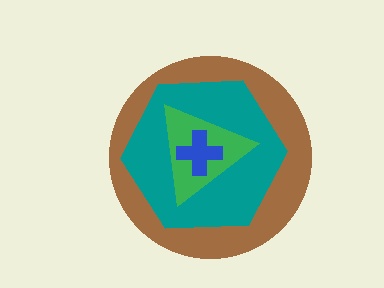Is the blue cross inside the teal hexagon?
Yes.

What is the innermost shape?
The blue cross.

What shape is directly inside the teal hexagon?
The green triangle.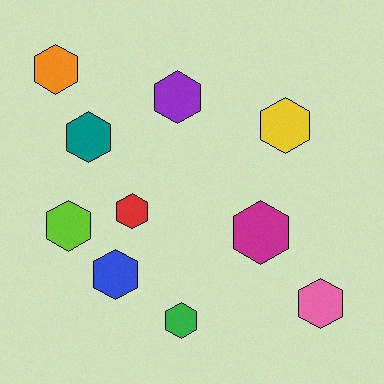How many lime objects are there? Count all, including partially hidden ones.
There is 1 lime object.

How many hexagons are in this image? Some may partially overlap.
There are 10 hexagons.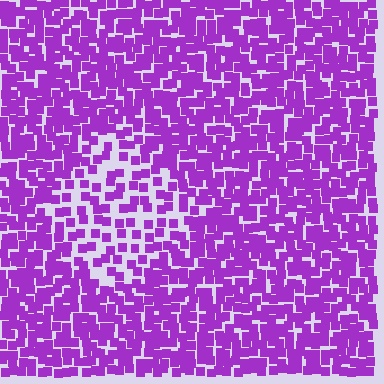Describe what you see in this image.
The image contains small purple elements arranged at two different densities. A diamond-shaped region is visible where the elements are less densely packed than the surrounding area.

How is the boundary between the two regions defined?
The boundary is defined by a change in element density (approximately 2.0x ratio). All elements are the same color, size, and shape.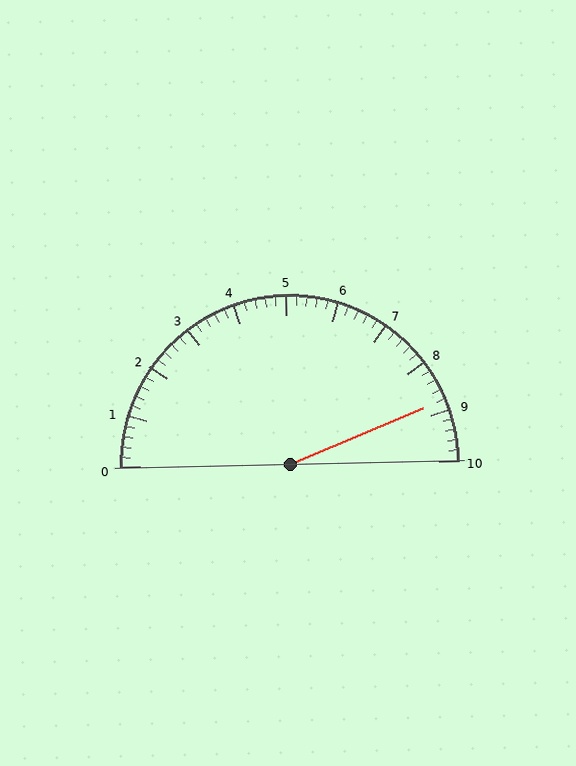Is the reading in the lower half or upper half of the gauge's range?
The reading is in the upper half of the range (0 to 10).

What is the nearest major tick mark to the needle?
The nearest major tick mark is 9.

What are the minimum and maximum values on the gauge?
The gauge ranges from 0 to 10.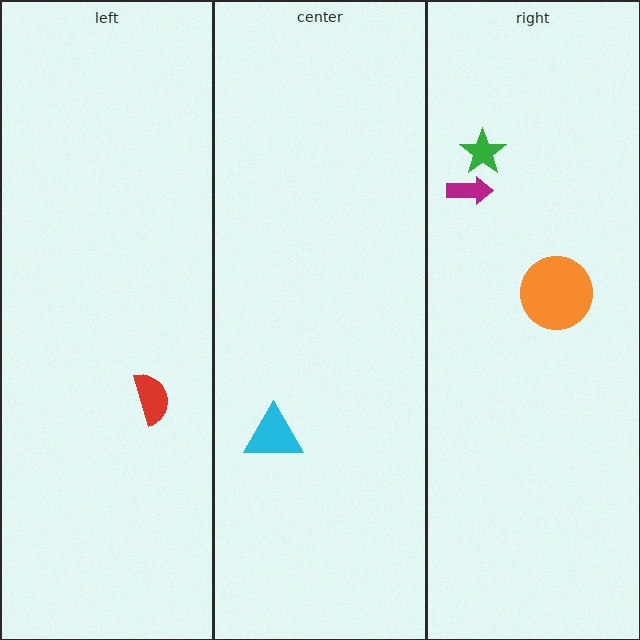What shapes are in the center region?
The cyan triangle.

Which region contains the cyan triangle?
The center region.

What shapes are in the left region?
The red semicircle.